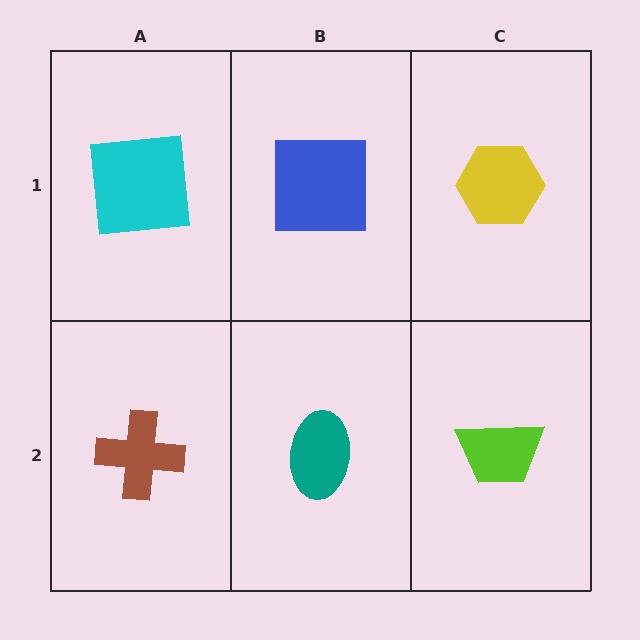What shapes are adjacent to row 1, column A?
A brown cross (row 2, column A), a blue square (row 1, column B).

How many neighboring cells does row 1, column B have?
3.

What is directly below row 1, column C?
A lime trapezoid.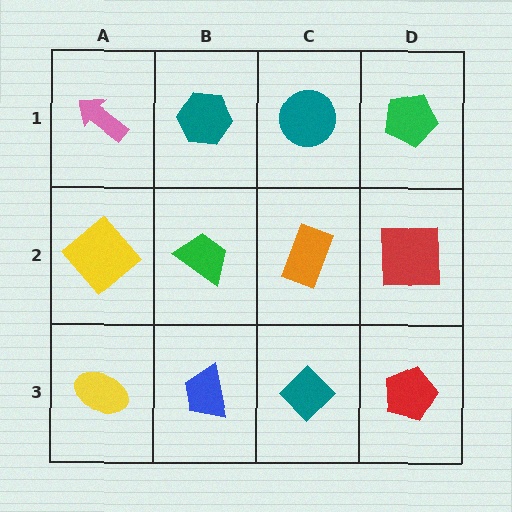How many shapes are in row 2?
4 shapes.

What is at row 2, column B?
A green trapezoid.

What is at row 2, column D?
A red square.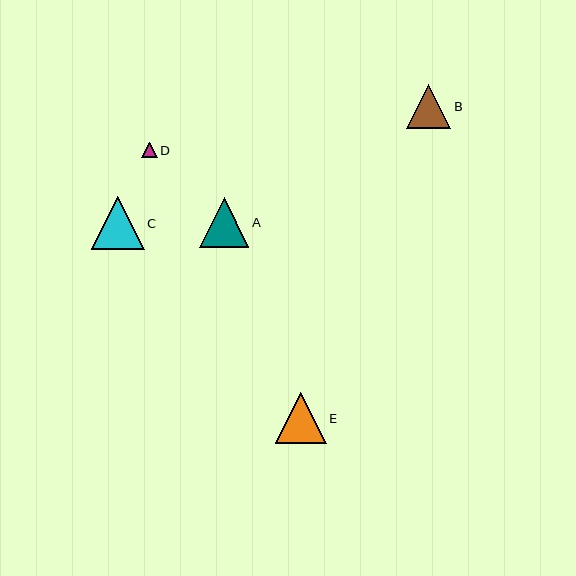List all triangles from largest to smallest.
From largest to smallest: C, E, A, B, D.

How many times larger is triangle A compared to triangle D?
Triangle A is approximately 3.2 times the size of triangle D.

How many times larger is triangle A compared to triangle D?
Triangle A is approximately 3.2 times the size of triangle D.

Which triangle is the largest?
Triangle C is the largest with a size of approximately 53 pixels.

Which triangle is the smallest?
Triangle D is the smallest with a size of approximately 15 pixels.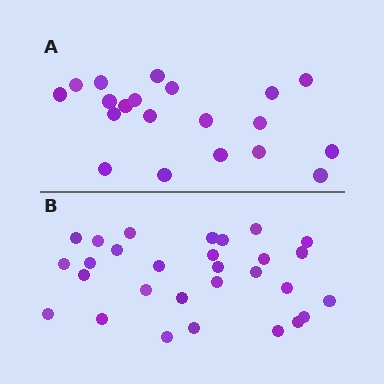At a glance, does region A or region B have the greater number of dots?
Region B (the bottom region) has more dots.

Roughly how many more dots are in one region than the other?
Region B has roughly 8 or so more dots than region A.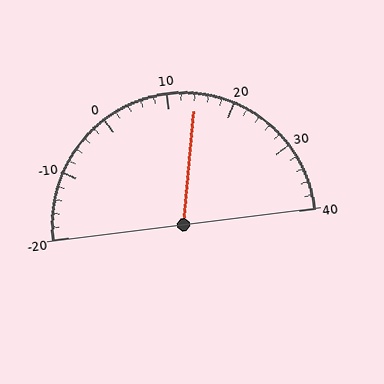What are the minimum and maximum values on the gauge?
The gauge ranges from -20 to 40.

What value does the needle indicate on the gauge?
The needle indicates approximately 14.